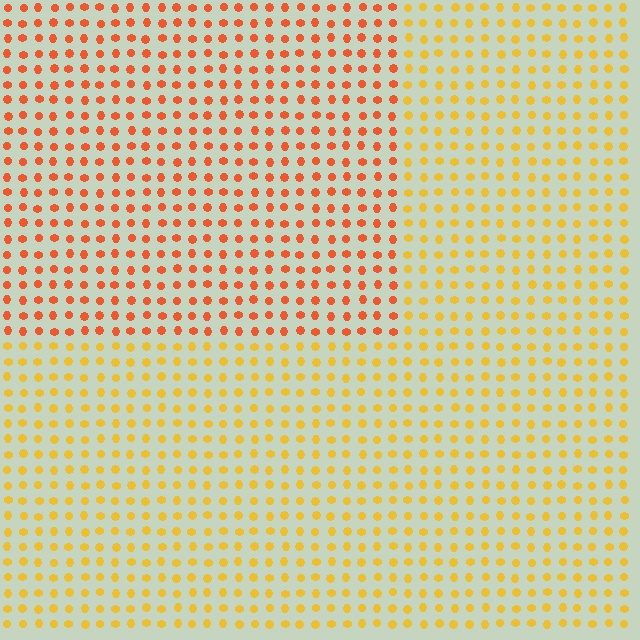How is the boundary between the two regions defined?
The boundary is defined purely by a slight shift in hue (about 33 degrees). Spacing, size, and orientation are identical on both sides.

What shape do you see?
I see a rectangle.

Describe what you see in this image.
The image is filled with small yellow elements in a uniform arrangement. A rectangle-shaped region is visible where the elements are tinted to a slightly different hue, forming a subtle color boundary.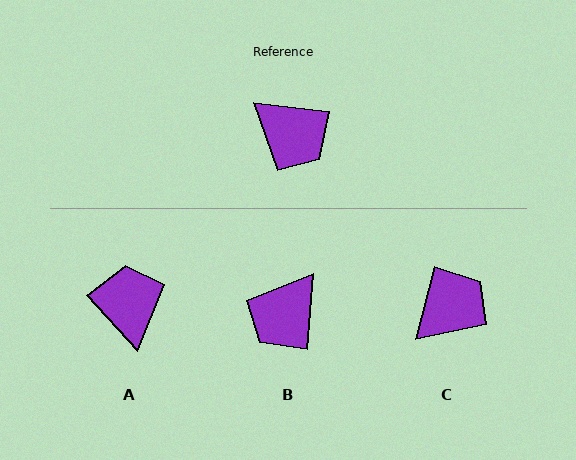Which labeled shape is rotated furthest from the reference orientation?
A, about 139 degrees away.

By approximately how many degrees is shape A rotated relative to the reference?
Approximately 139 degrees counter-clockwise.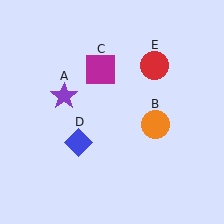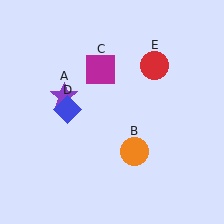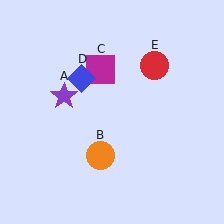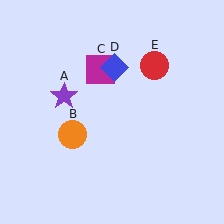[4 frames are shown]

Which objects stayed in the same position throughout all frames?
Purple star (object A) and magenta square (object C) and red circle (object E) remained stationary.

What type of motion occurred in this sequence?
The orange circle (object B), blue diamond (object D) rotated clockwise around the center of the scene.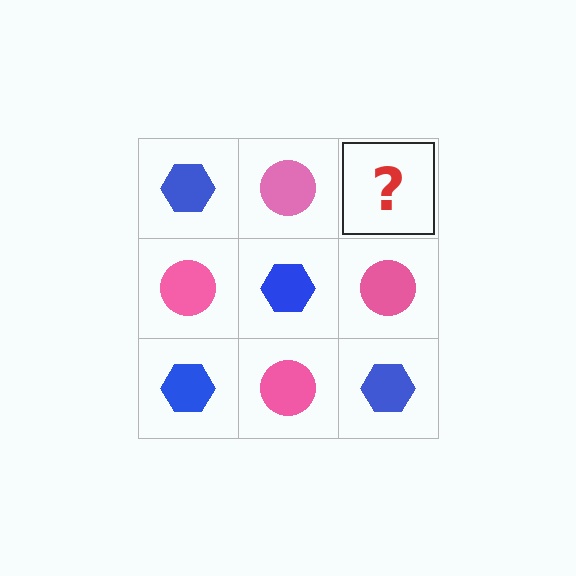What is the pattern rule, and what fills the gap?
The rule is that it alternates blue hexagon and pink circle in a checkerboard pattern. The gap should be filled with a blue hexagon.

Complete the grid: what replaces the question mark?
The question mark should be replaced with a blue hexagon.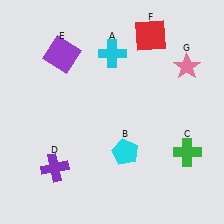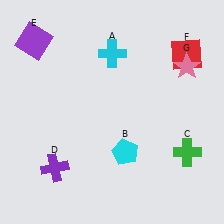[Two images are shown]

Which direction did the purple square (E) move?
The purple square (E) moved left.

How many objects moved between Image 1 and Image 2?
2 objects moved between the two images.